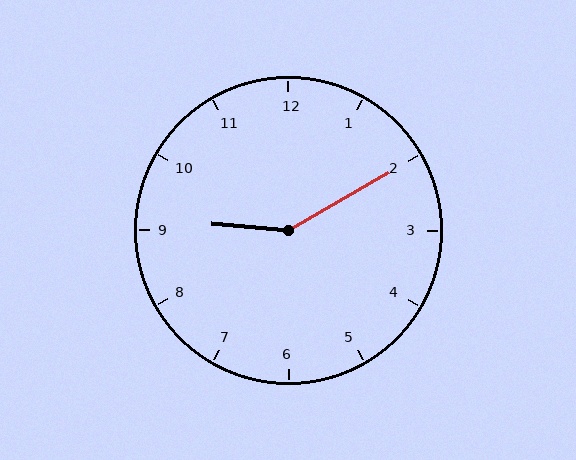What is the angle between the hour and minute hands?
Approximately 145 degrees.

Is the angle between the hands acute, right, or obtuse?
It is obtuse.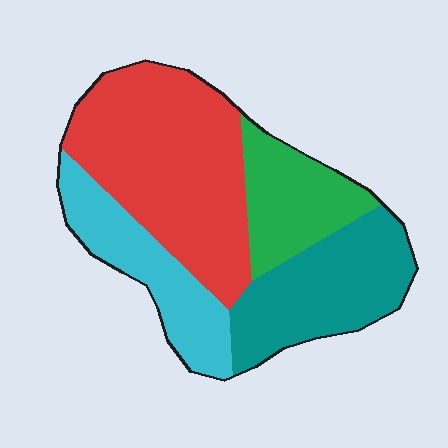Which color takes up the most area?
Red, at roughly 40%.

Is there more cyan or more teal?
Teal.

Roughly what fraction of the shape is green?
Green covers around 15% of the shape.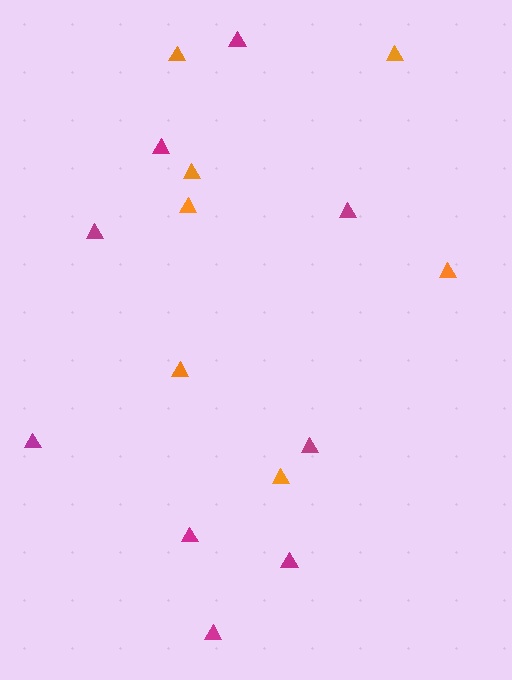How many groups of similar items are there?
There are 2 groups: one group of magenta triangles (9) and one group of orange triangles (7).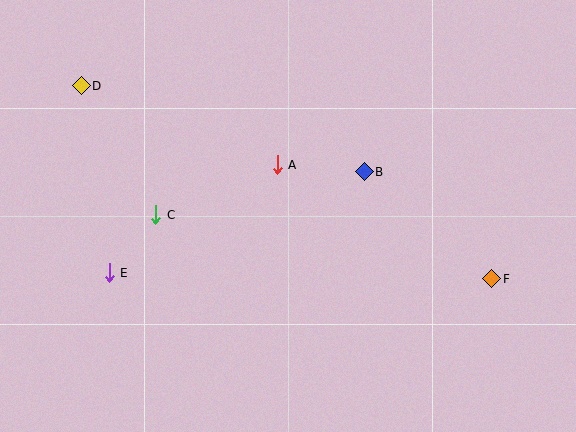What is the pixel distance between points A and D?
The distance between A and D is 211 pixels.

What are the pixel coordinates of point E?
Point E is at (109, 273).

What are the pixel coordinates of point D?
Point D is at (81, 86).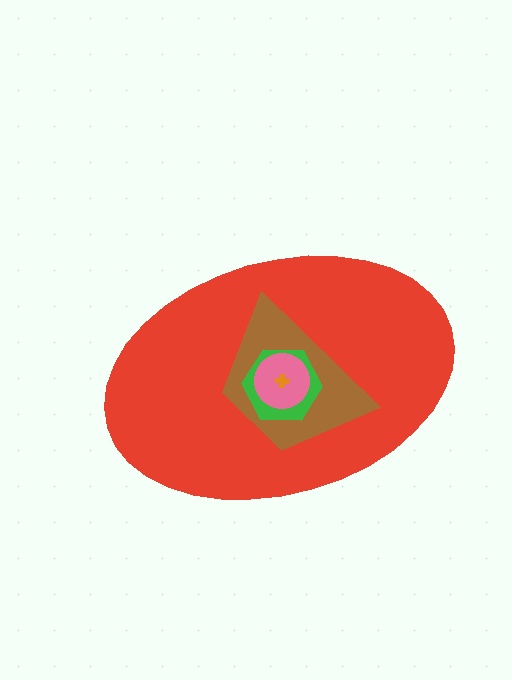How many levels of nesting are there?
5.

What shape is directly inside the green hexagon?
The pink circle.